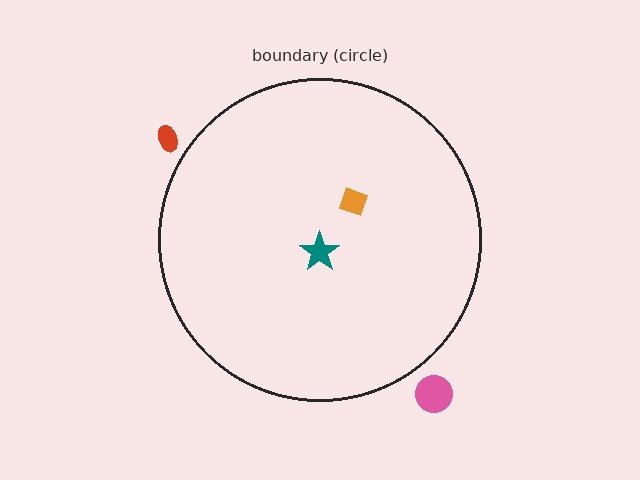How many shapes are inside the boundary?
2 inside, 2 outside.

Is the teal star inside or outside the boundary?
Inside.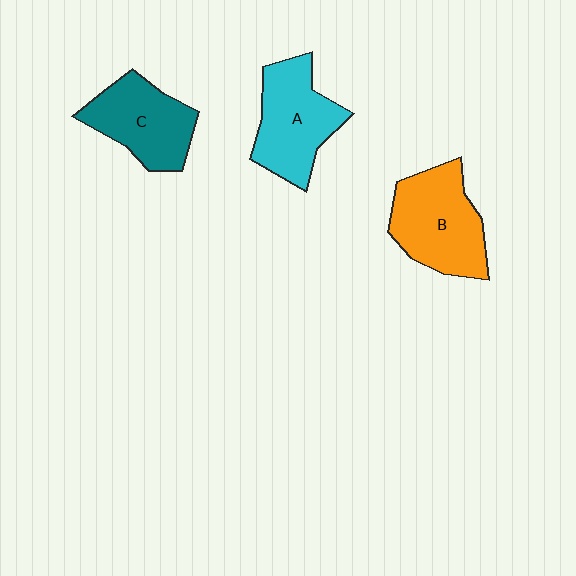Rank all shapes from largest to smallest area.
From largest to smallest: B (orange), A (cyan), C (teal).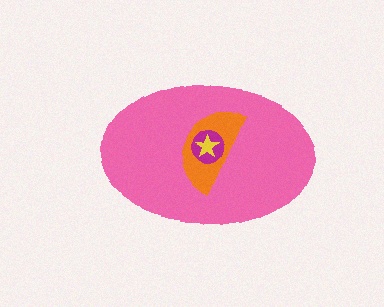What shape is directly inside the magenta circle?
The yellow star.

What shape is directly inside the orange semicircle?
The magenta circle.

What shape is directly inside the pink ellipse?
The orange semicircle.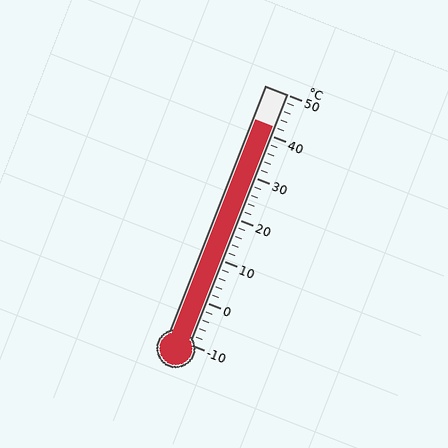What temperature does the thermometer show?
The thermometer shows approximately 42°C.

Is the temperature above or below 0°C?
The temperature is above 0°C.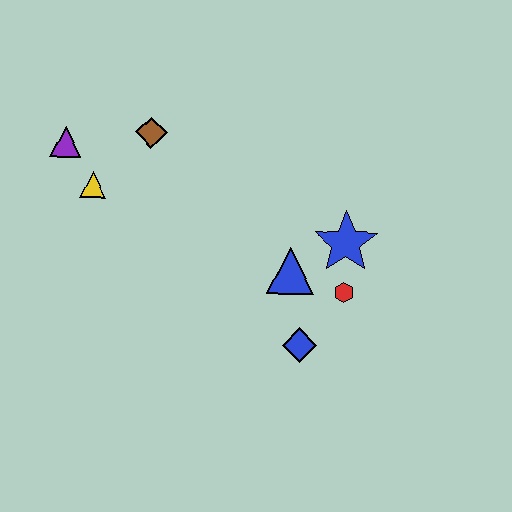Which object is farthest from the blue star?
The purple triangle is farthest from the blue star.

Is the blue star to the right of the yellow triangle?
Yes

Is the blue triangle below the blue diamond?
No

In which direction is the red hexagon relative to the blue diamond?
The red hexagon is above the blue diamond.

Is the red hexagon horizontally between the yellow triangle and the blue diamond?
No